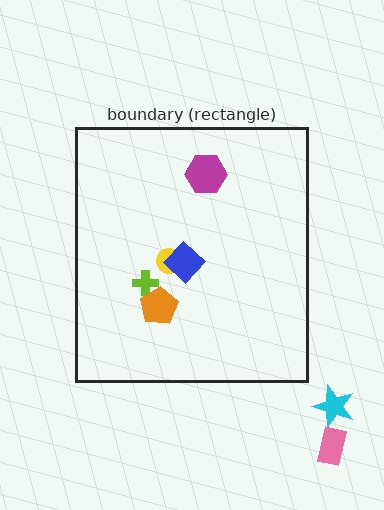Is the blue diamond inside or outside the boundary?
Inside.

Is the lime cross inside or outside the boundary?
Inside.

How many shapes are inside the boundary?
5 inside, 2 outside.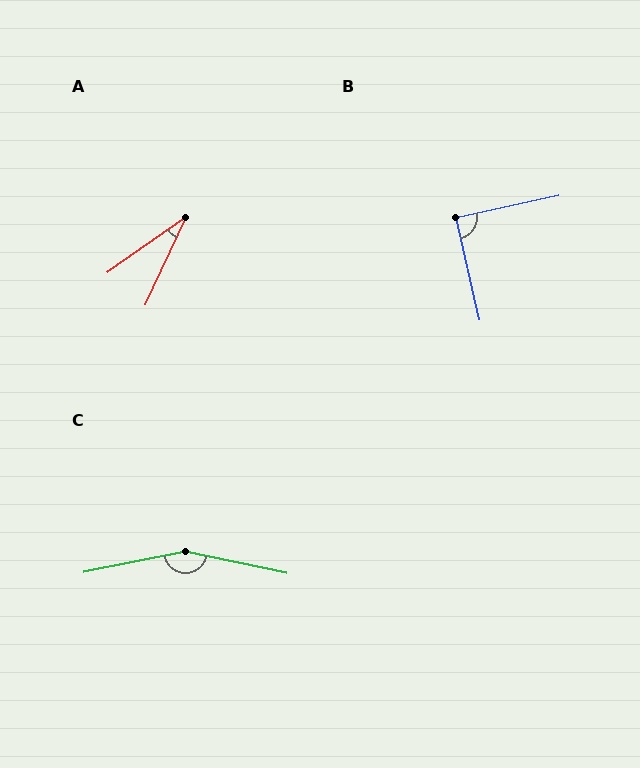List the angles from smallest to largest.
A (30°), B (89°), C (157°).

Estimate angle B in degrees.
Approximately 89 degrees.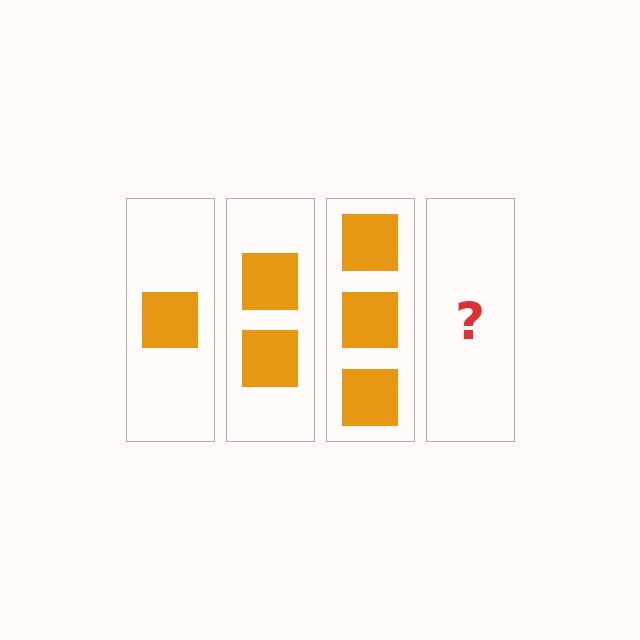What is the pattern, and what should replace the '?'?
The pattern is that each step adds one more square. The '?' should be 4 squares.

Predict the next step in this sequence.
The next step is 4 squares.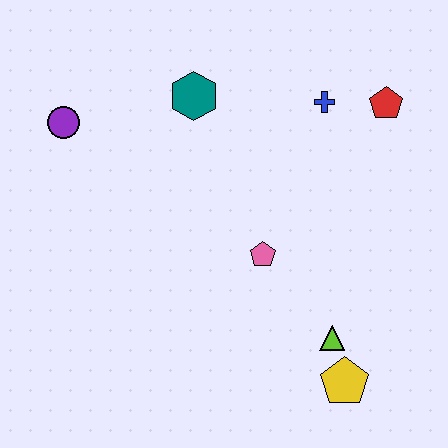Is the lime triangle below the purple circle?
Yes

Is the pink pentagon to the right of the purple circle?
Yes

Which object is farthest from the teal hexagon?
The yellow pentagon is farthest from the teal hexagon.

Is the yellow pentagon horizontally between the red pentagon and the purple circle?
Yes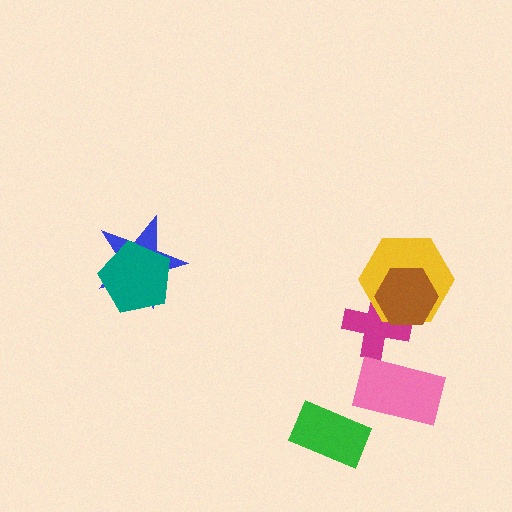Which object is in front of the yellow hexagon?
The brown hexagon is in front of the yellow hexagon.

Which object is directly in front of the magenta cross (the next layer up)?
The yellow hexagon is directly in front of the magenta cross.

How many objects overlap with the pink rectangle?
0 objects overlap with the pink rectangle.